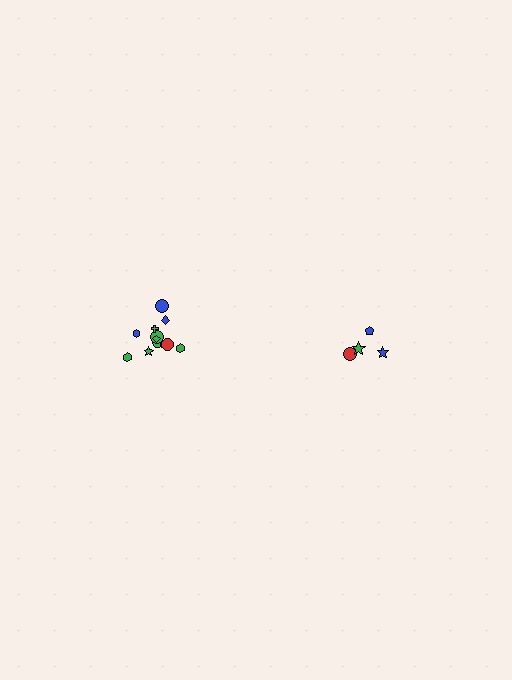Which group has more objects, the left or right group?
The left group.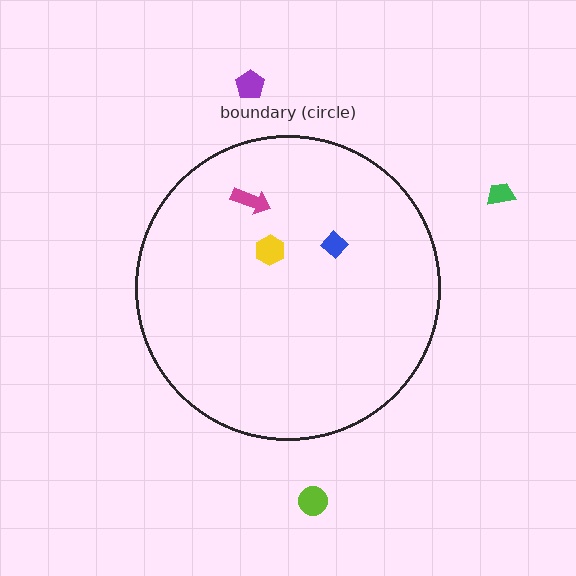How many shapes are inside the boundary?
3 inside, 3 outside.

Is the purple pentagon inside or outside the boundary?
Outside.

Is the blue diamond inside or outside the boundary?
Inside.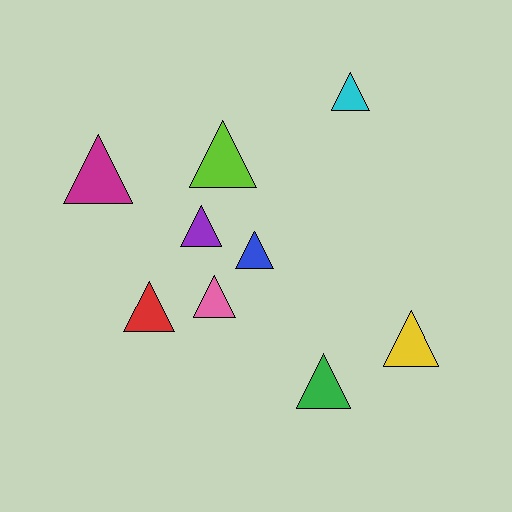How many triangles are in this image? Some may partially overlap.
There are 9 triangles.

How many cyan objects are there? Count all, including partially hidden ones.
There is 1 cyan object.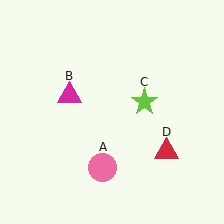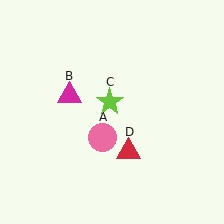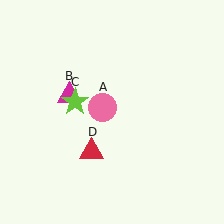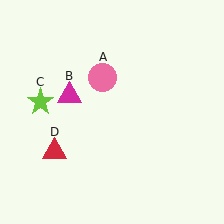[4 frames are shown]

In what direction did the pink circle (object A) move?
The pink circle (object A) moved up.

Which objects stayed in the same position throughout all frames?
Magenta triangle (object B) remained stationary.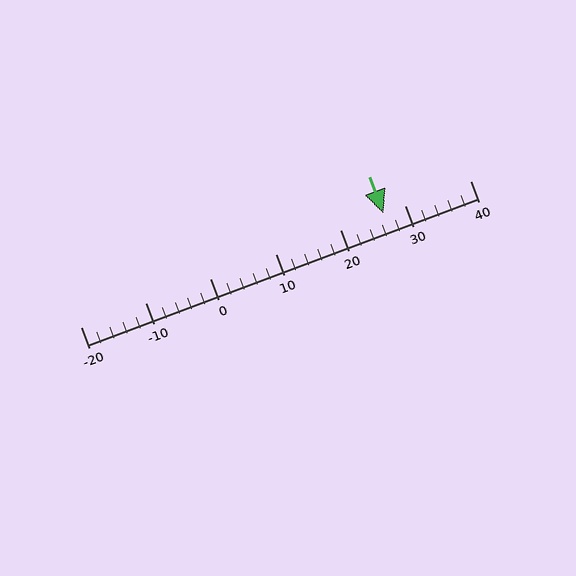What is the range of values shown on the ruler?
The ruler shows values from -20 to 40.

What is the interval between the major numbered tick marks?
The major tick marks are spaced 10 units apart.